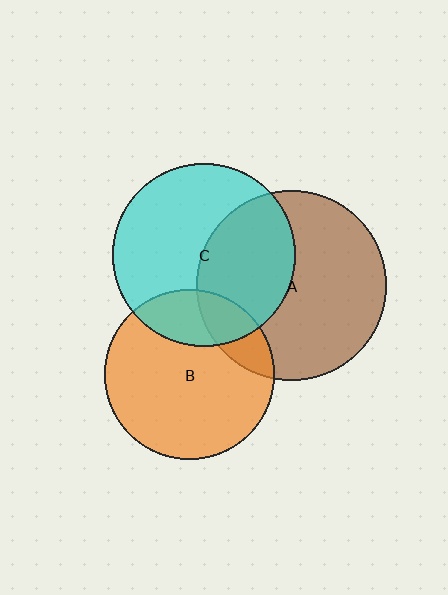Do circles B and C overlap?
Yes.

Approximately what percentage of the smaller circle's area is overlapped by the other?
Approximately 20%.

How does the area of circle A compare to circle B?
Approximately 1.3 times.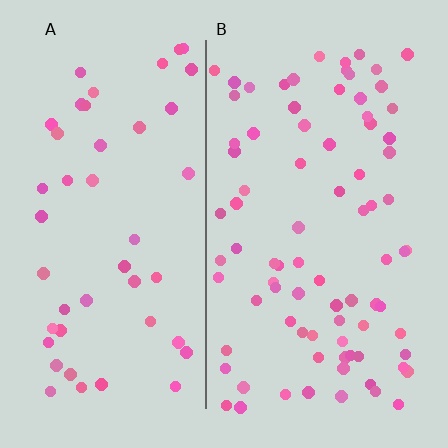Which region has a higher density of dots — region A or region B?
B (the right).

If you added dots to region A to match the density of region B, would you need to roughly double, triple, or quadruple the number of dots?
Approximately double.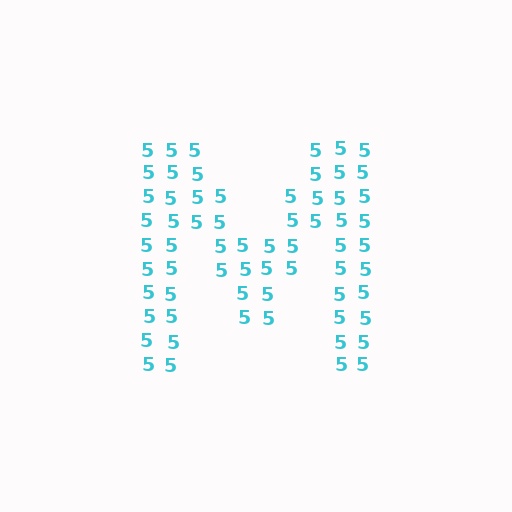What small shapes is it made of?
It is made of small digit 5's.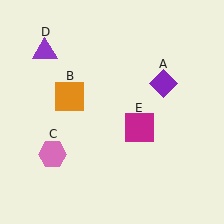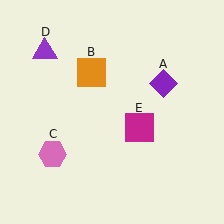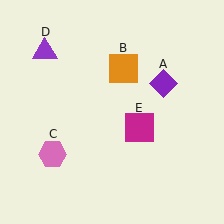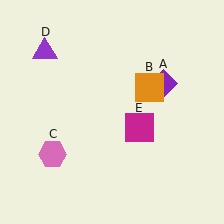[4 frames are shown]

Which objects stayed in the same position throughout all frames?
Purple diamond (object A) and pink hexagon (object C) and purple triangle (object D) and magenta square (object E) remained stationary.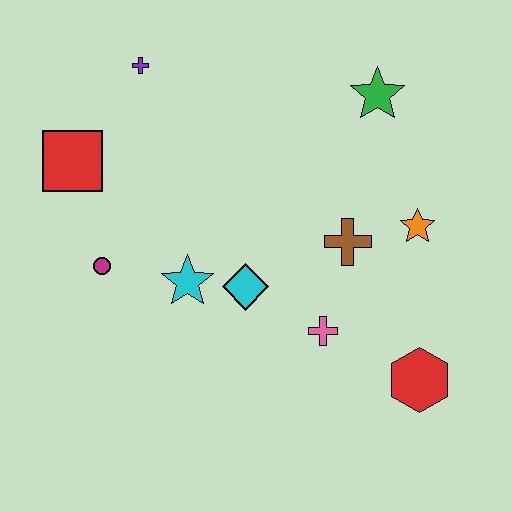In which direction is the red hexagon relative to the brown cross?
The red hexagon is below the brown cross.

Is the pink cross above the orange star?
No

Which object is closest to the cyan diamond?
The cyan star is closest to the cyan diamond.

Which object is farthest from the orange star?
The red square is farthest from the orange star.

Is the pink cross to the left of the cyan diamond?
No